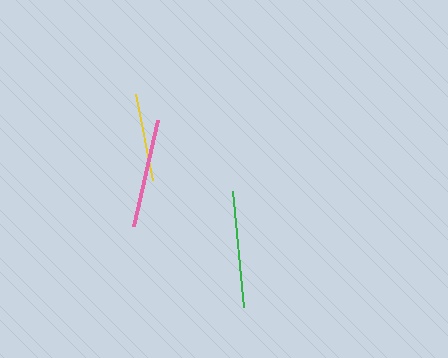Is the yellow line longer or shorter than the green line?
The green line is longer than the yellow line.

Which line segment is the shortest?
The yellow line is the shortest at approximately 88 pixels.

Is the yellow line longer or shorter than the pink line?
The pink line is longer than the yellow line.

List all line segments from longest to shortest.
From longest to shortest: green, pink, yellow.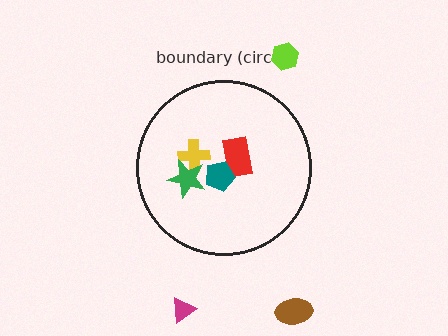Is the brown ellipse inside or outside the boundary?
Outside.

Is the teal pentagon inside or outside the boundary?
Inside.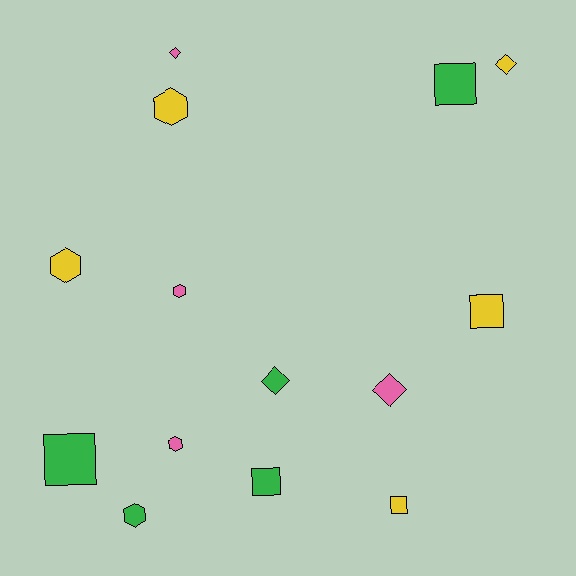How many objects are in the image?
There are 14 objects.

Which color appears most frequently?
Yellow, with 5 objects.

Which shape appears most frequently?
Hexagon, with 5 objects.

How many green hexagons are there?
There is 1 green hexagon.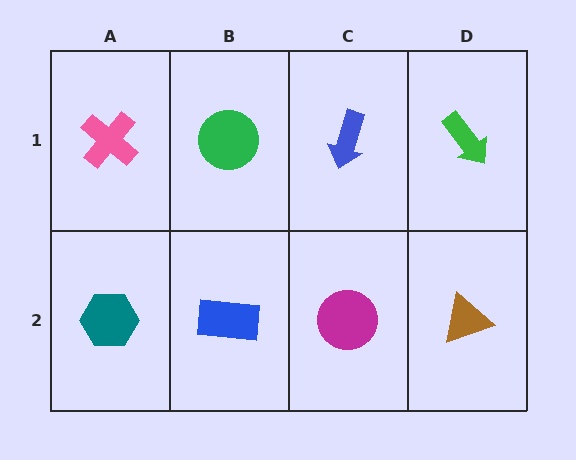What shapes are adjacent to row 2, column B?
A green circle (row 1, column B), a teal hexagon (row 2, column A), a magenta circle (row 2, column C).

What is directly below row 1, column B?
A blue rectangle.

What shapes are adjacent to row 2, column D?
A green arrow (row 1, column D), a magenta circle (row 2, column C).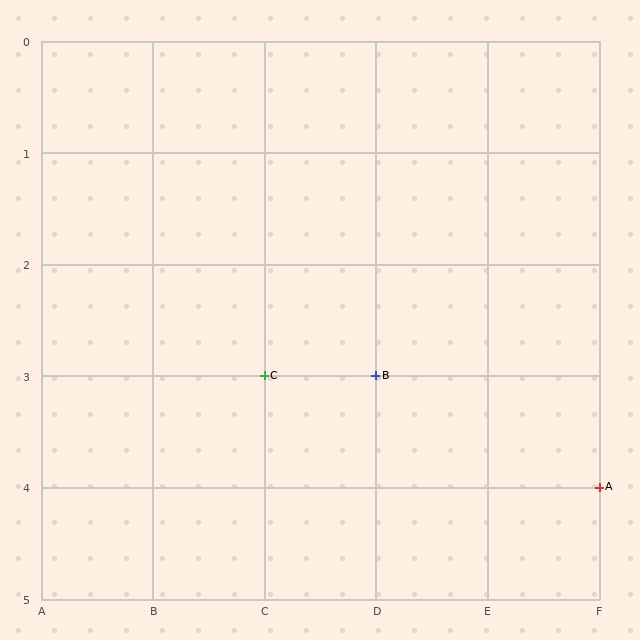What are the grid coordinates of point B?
Point B is at grid coordinates (D, 3).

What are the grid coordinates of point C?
Point C is at grid coordinates (C, 3).